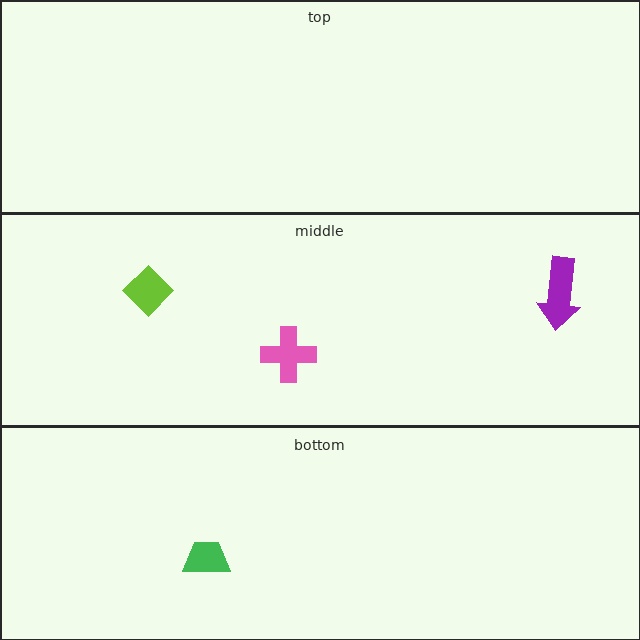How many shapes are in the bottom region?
1.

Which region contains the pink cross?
The middle region.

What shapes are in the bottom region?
The green trapezoid.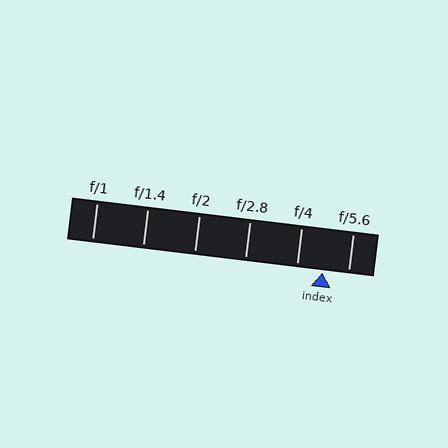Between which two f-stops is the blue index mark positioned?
The index mark is between f/4 and f/5.6.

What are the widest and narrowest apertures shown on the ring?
The widest aperture shown is f/1 and the narrowest is f/5.6.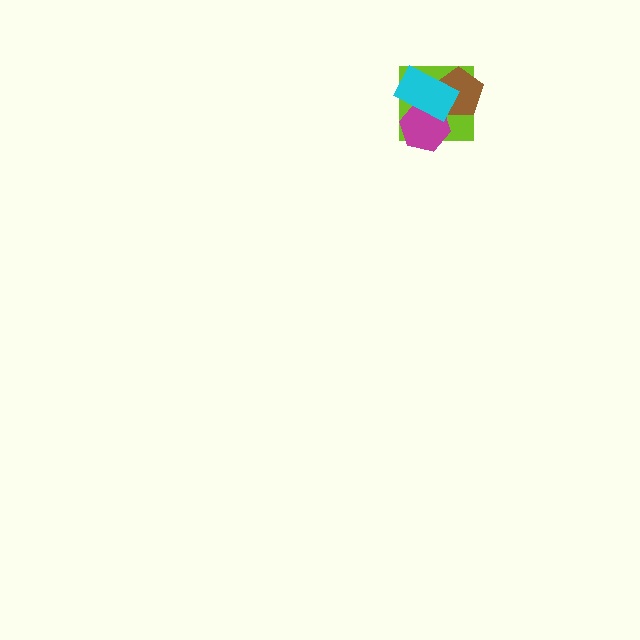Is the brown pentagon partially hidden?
Yes, it is partially covered by another shape.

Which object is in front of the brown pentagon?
The cyan rectangle is in front of the brown pentagon.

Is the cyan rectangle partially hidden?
No, no other shape covers it.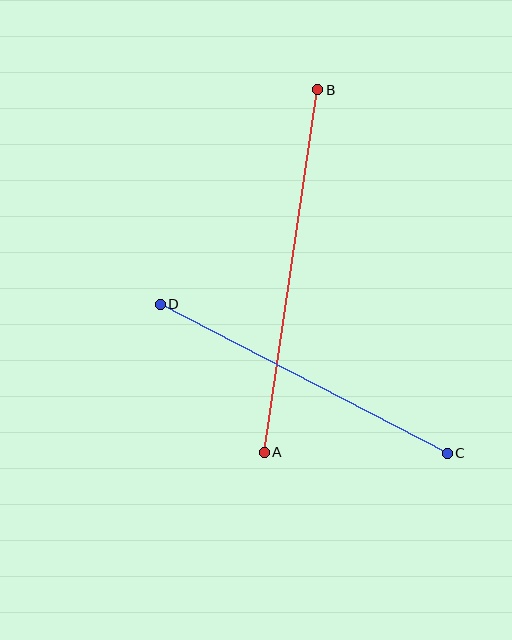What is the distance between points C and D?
The distance is approximately 324 pixels.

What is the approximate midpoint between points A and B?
The midpoint is at approximately (291, 271) pixels.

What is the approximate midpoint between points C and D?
The midpoint is at approximately (304, 379) pixels.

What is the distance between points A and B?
The distance is approximately 366 pixels.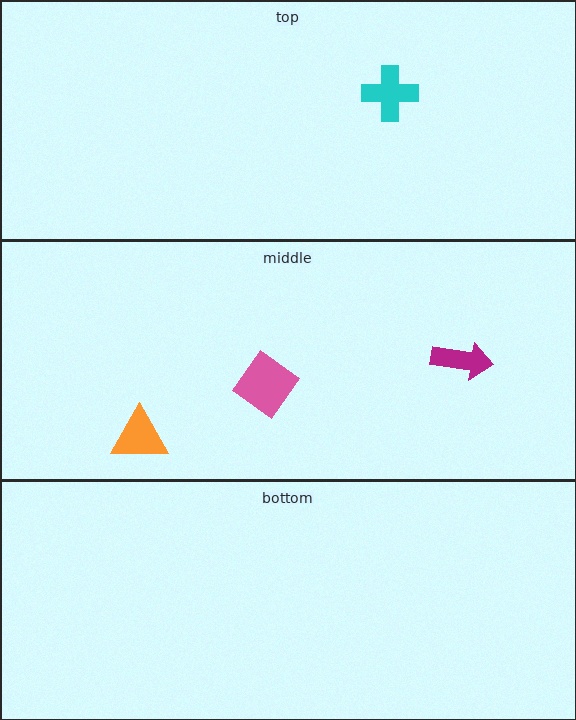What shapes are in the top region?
The cyan cross.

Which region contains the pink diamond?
The middle region.